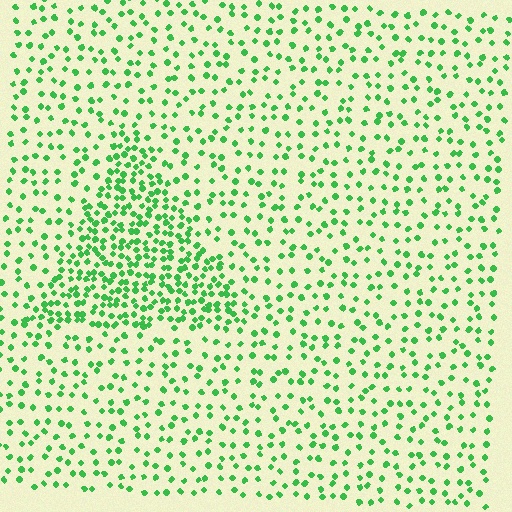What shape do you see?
I see a triangle.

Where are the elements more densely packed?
The elements are more densely packed inside the triangle boundary.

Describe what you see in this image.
The image contains small green elements arranged at two different densities. A triangle-shaped region is visible where the elements are more densely packed than the surrounding area.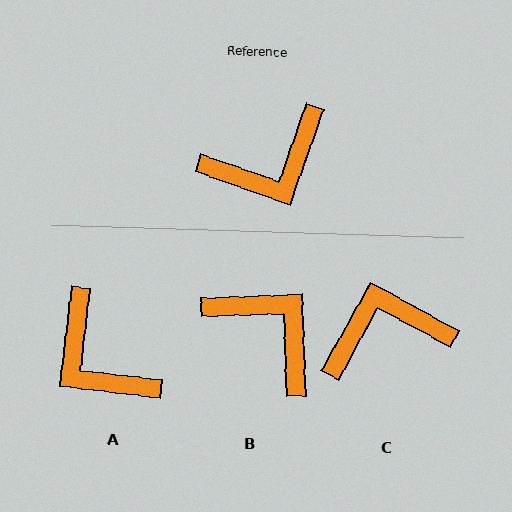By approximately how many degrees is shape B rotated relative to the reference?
Approximately 111 degrees counter-clockwise.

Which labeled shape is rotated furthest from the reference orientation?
C, about 171 degrees away.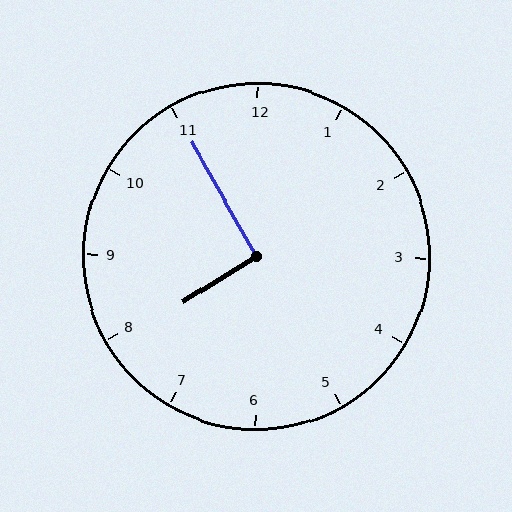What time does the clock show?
7:55.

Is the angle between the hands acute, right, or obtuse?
It is right.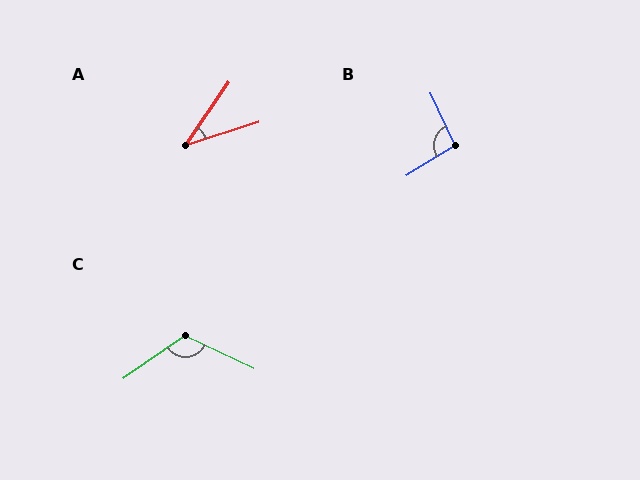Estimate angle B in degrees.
Approximately 96 degrees.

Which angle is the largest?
C, at approximately 119 degrees.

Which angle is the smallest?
A, at approximately 38 degrees.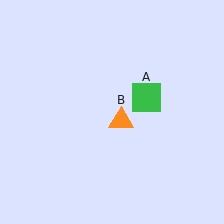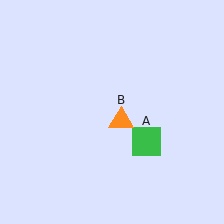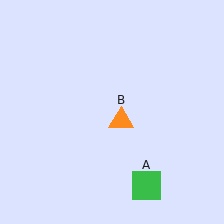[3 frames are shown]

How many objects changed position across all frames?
1 object changed position: green square (object A).